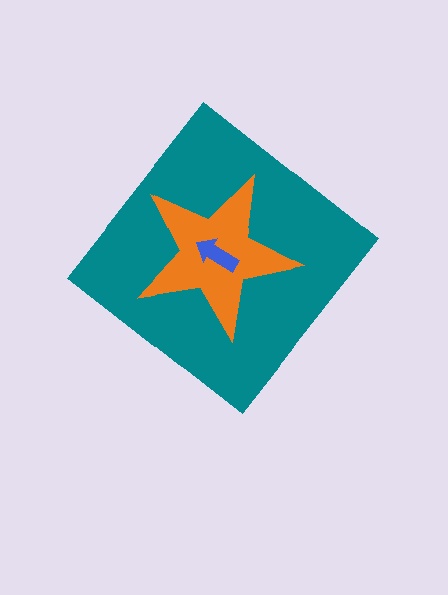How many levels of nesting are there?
3.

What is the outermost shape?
The teal diamond.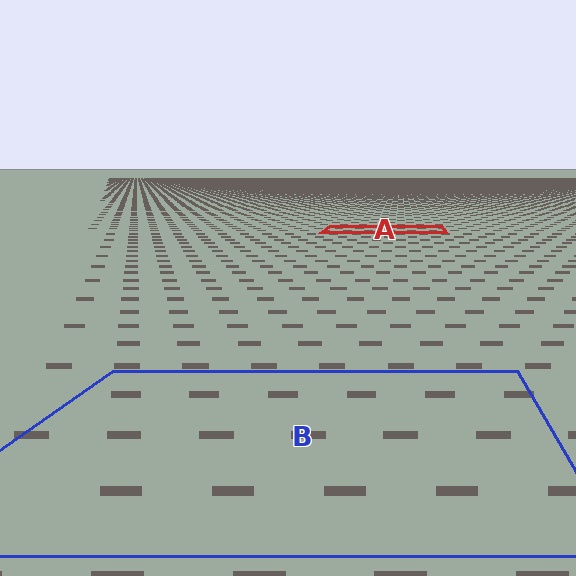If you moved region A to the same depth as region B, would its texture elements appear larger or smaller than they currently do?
They would appear larger. At a closer depth, the same texture elements are projected at a bigger on-screen size.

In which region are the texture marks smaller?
The texture marks are smaller in region A, because it is farther away.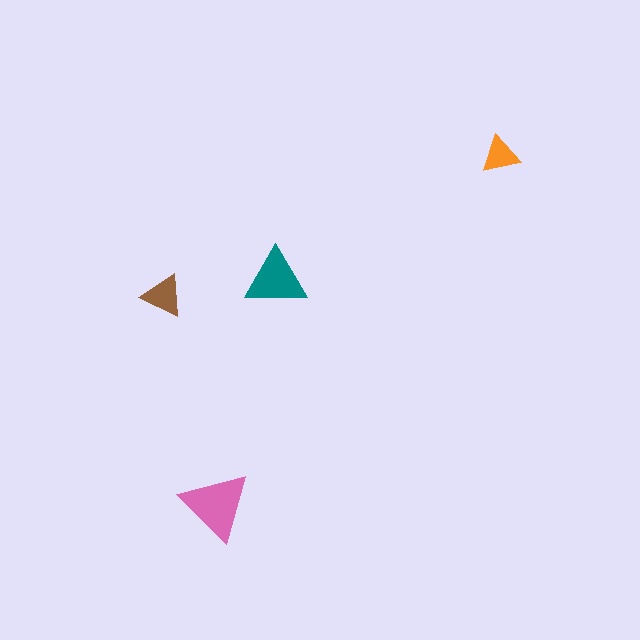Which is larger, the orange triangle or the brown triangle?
The brown one.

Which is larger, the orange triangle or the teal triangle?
The teal one.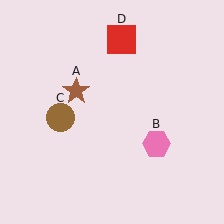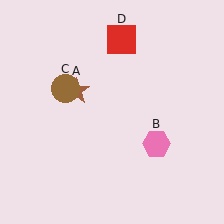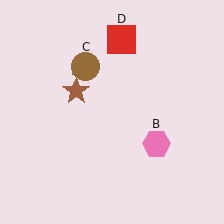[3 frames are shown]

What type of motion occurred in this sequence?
The brown circle (object C) rotated clockwise around the center of the scene.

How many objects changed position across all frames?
1 object changed position: brown circle (object C).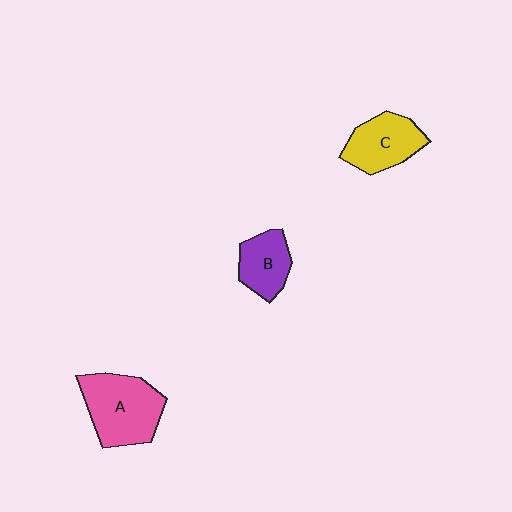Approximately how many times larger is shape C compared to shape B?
Approximately 1.2 times.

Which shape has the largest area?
Shape A (pink).